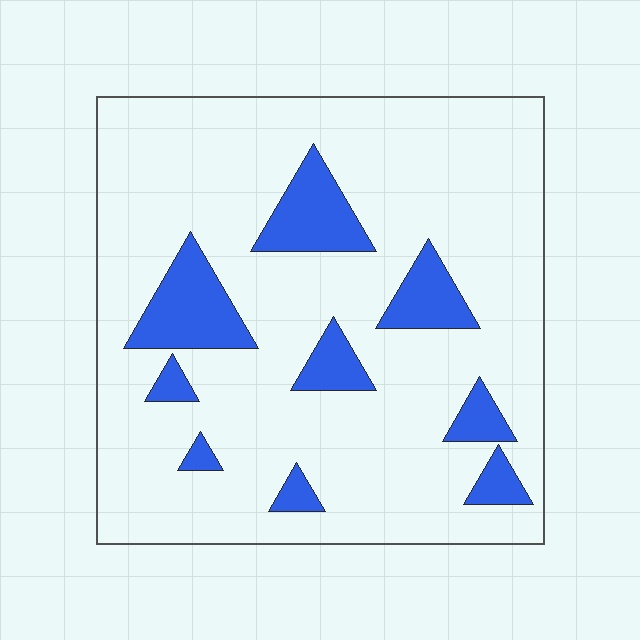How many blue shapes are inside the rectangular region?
9.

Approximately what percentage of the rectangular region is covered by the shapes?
Approximately 15%.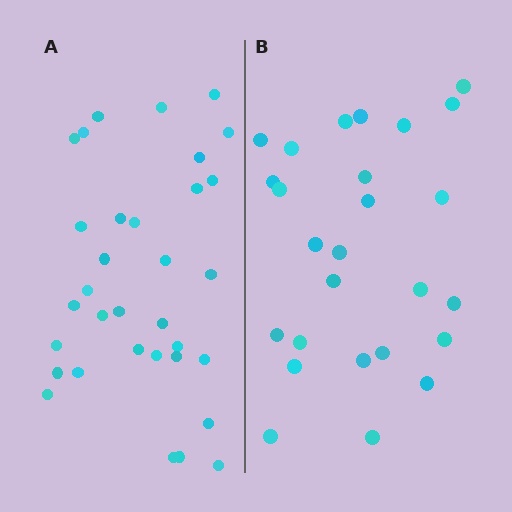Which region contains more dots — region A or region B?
Region A (the left region) has more dots.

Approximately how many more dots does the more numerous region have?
Region A has roughly 8 or so more dots than region B.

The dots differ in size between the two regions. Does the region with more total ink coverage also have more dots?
No. Region B has more total ink coverage because its dots are larger, but region A actually contains more individual dots. Total area can be misleading — the number of items is what matters here.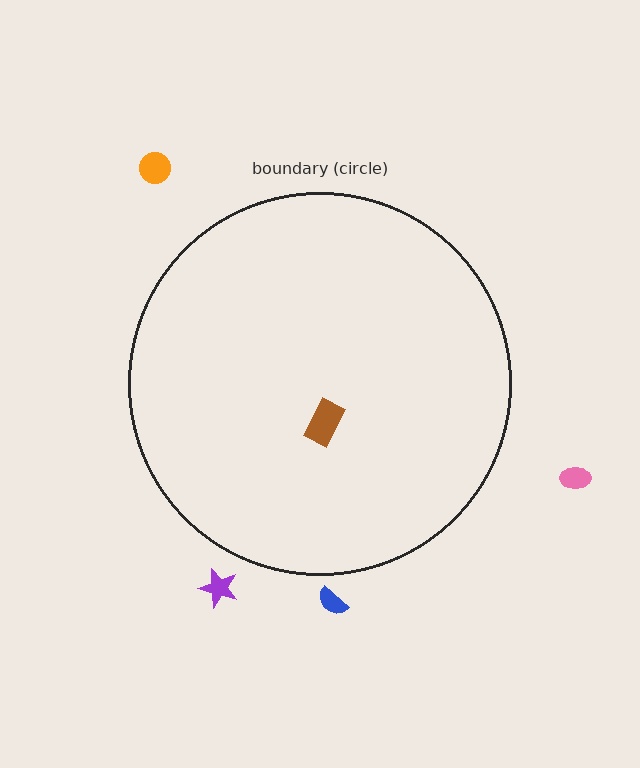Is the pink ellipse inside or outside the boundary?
Outside.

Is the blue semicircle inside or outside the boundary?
Outside.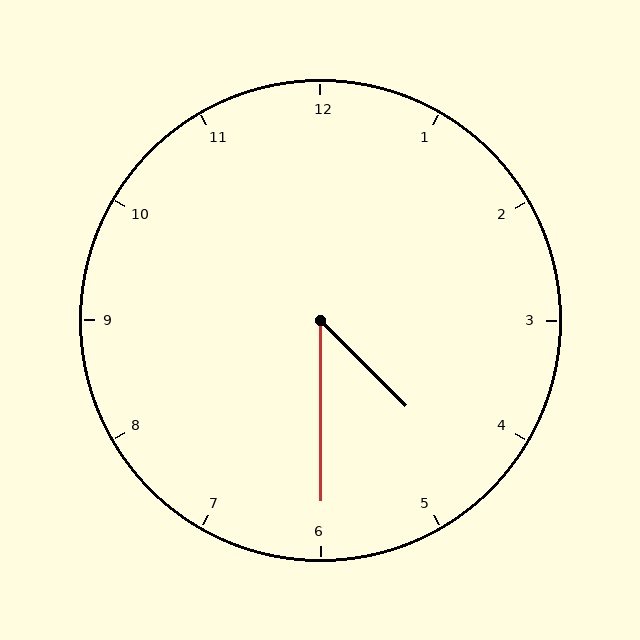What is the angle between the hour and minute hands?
Approximately 45 degrees.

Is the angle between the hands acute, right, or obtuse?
It is acute.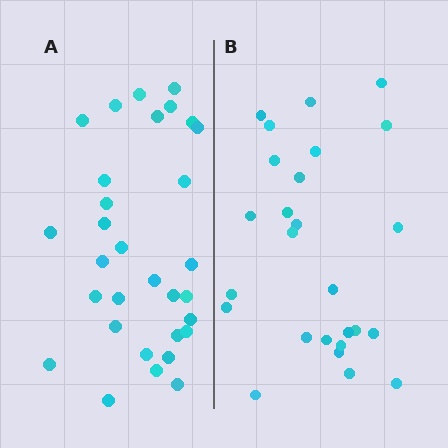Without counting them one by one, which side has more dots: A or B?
Region A (the left region) has more dots.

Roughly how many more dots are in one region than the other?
Region A has about 5 more dots than region B.